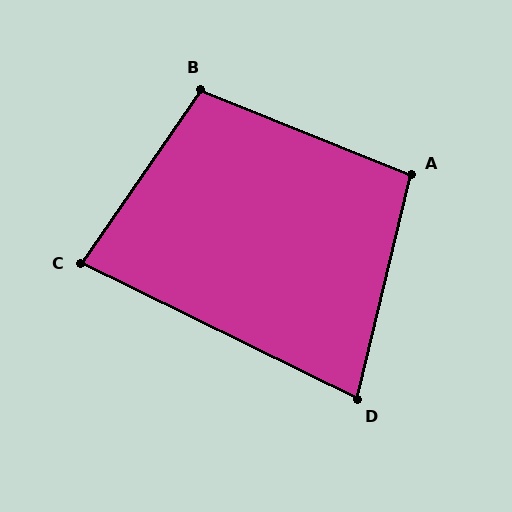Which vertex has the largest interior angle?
B, at approximately 103 degrees.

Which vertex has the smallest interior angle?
D, at approximately 77 degrees.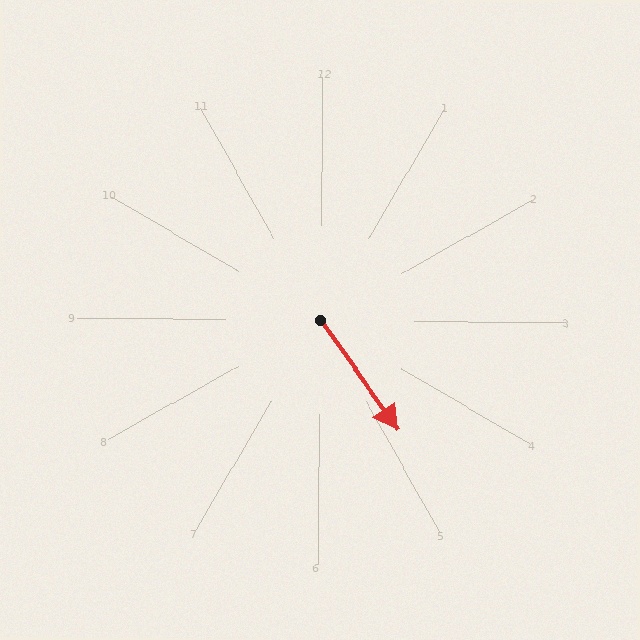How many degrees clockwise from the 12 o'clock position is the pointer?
Approximately 144 degrees.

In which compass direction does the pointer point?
Southeast.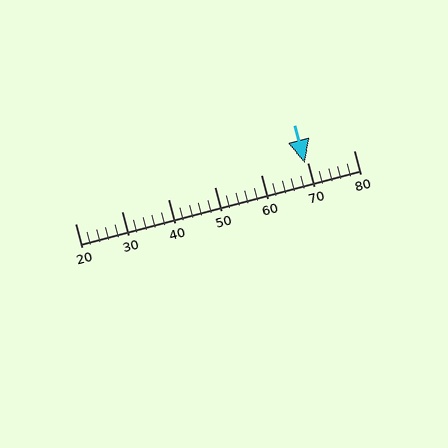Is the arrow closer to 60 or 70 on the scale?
The arrow is closer to 70.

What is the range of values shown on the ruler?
The ruler shows values from 20 to 80.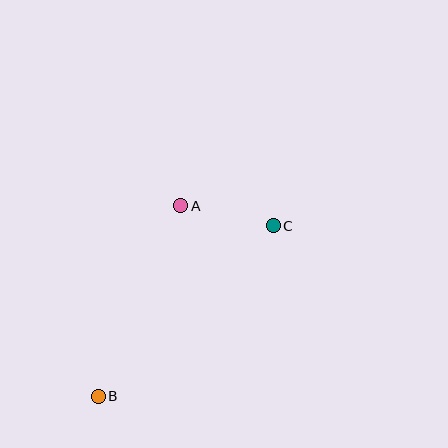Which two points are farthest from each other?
Points B and C are farthest from each other.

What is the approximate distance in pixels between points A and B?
The distance between A and B is approximately 207 pixels.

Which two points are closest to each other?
Points A and C are closest to each other.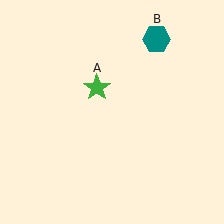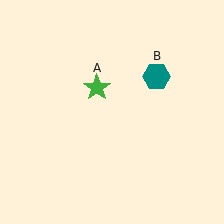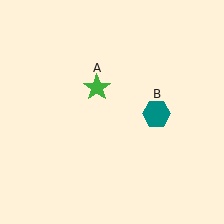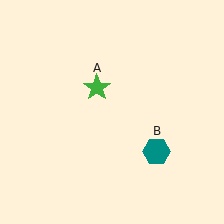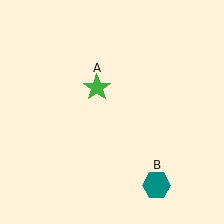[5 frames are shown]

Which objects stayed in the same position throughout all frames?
Green star (object A) remained stationary.